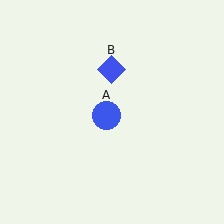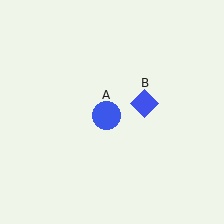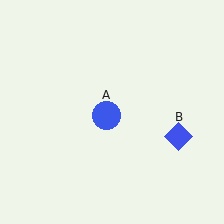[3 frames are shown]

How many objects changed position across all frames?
1 object changed position: blue diamond (object B).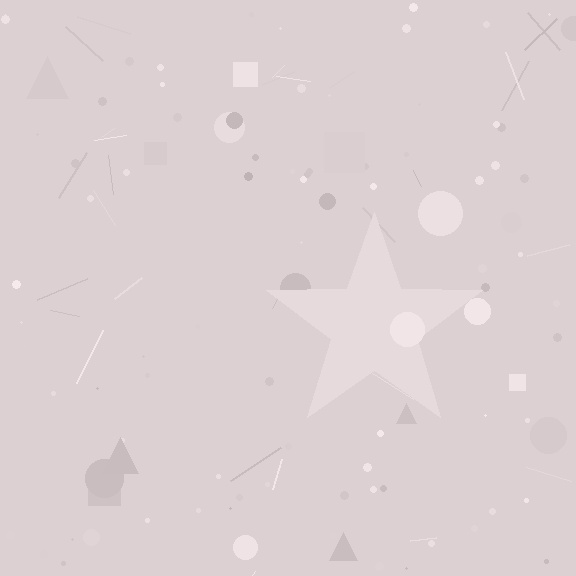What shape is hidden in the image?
A star is hidden in the image.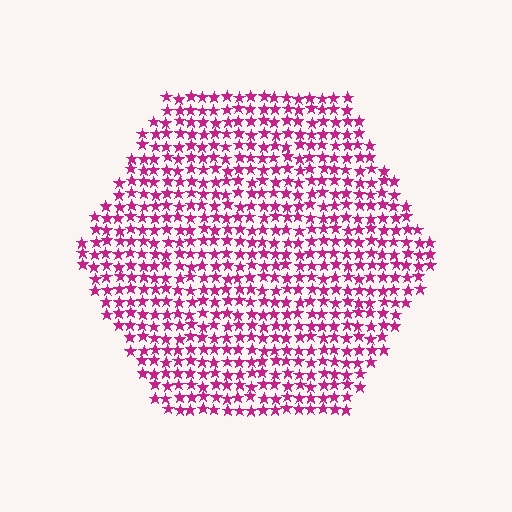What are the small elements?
The small elements are stars.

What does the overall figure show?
The overall figure shows a hexagon.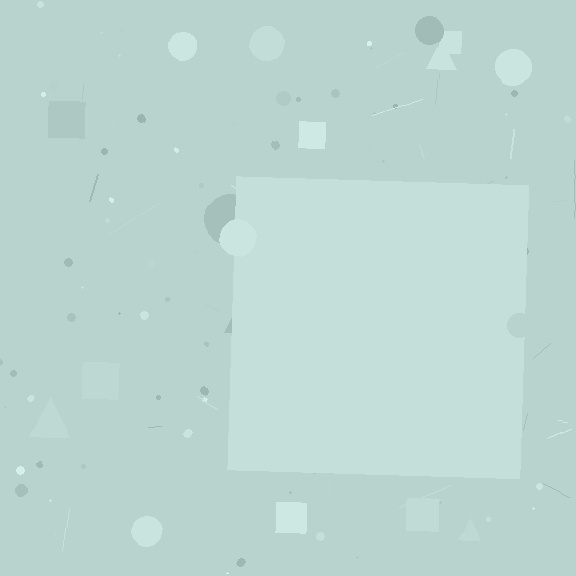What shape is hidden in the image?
A square is hidden in the image.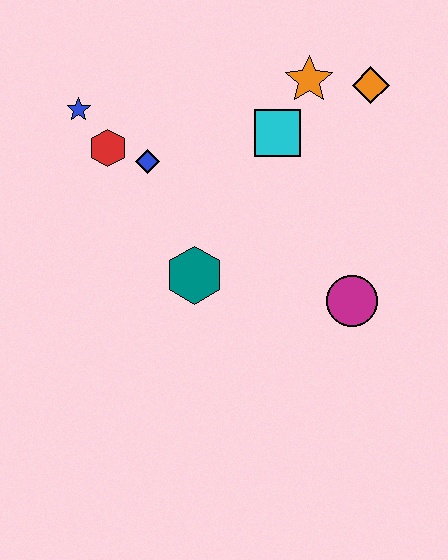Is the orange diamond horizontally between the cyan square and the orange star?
No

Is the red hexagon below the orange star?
Yes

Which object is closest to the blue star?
The red hexagon is closest to the blue star.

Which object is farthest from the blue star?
The magenta circle is farthest from the blue star.